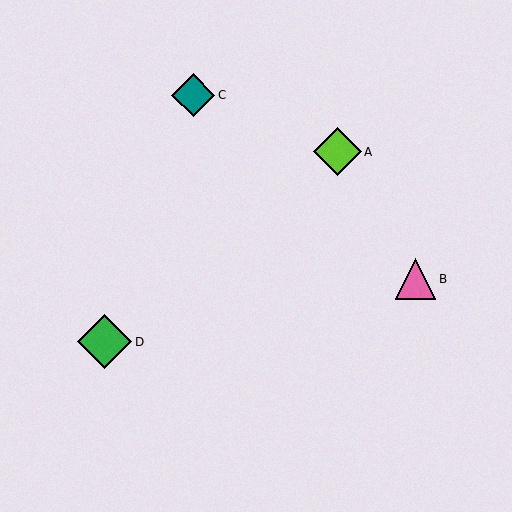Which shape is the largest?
The green diamond (labeled D) is the largest.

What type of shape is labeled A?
Shape A is a lime diamond.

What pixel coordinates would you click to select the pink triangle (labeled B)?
Click at (416, 279) to select the pink triangle B.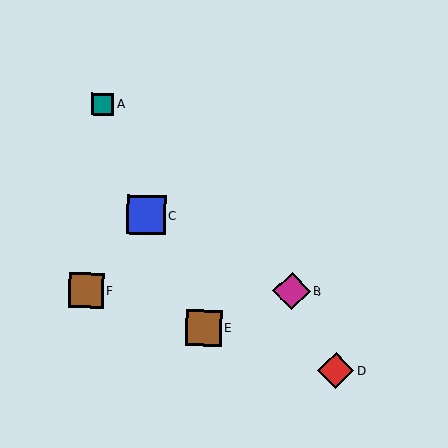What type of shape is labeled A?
Shape A is a teal square.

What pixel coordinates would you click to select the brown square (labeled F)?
Click at (86, 291) to select the brown square F.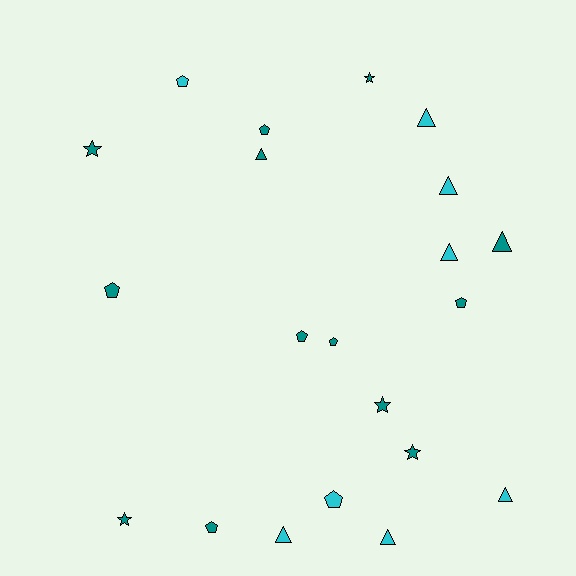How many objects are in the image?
There are 21 objects.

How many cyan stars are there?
There are no cyan stars.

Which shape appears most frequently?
Triangle, with 8 objects.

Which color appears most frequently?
Teal, with 13 objects.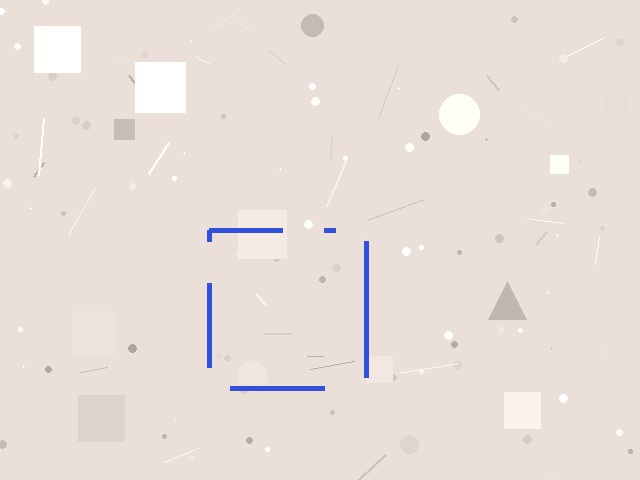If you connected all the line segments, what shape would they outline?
They would outline a square.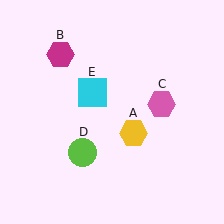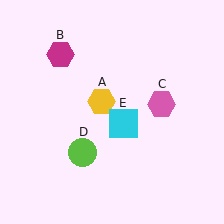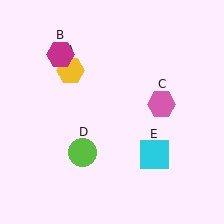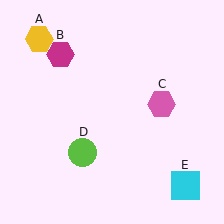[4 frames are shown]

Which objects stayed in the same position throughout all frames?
Magenta hexagon (object B) and pink hexagon (object C) and lime circle (object D) remained stationary.